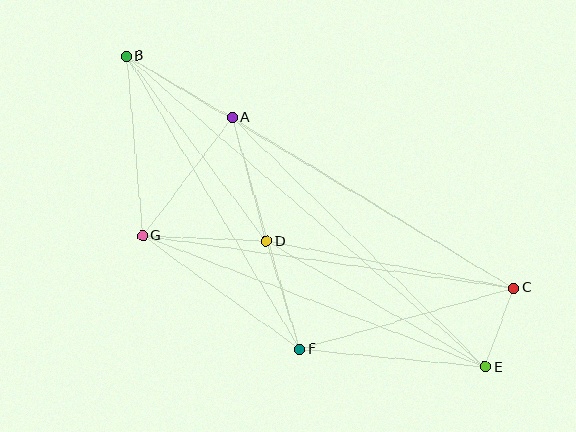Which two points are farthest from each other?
Points B and E are farthest from each other.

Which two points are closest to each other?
Points C and E are closest to each other.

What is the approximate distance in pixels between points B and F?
The distance between B and F is approximately 341 pixels.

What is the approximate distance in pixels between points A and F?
The distance between A and F is approximately 242 pixels.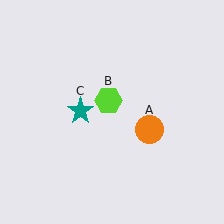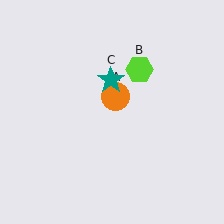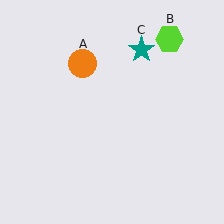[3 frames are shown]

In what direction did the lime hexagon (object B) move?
The lime hexagon (object B) moved up and to the right.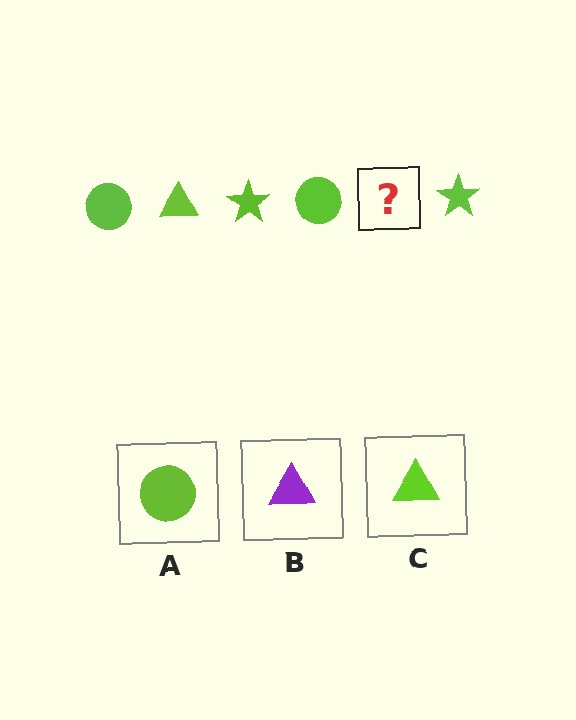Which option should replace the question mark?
Option C.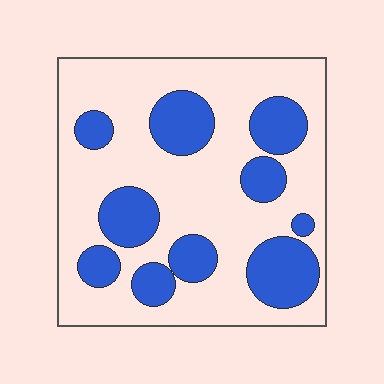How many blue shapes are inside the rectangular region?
10.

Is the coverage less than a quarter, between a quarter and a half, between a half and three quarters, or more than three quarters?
Between a quarter and a half.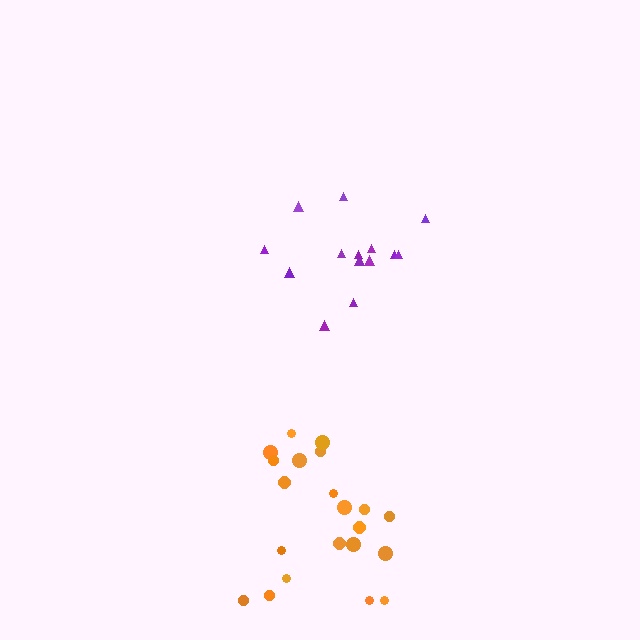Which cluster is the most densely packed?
Purple.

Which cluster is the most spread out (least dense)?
Orange.